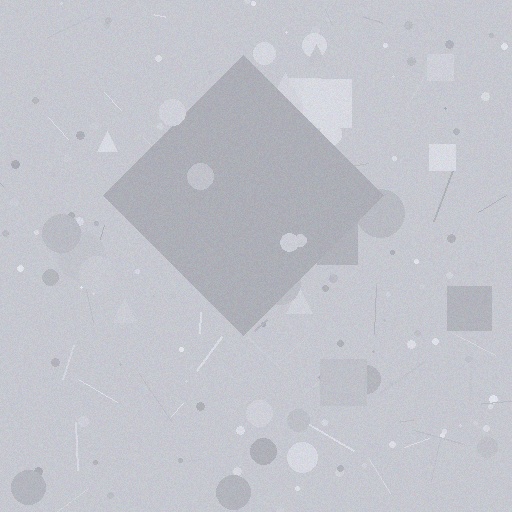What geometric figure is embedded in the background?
A diamond is embedded in the background.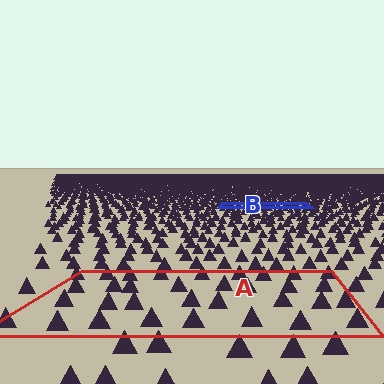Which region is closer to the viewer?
Region A is closer. The texture elements there are larger and more spread out.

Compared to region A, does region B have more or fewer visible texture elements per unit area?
Region B has more texture elements per unit area — they are packed more densely because it is farther away.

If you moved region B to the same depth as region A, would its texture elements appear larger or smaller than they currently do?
They would appear larger. At a closer depth, the same texture elements are projected at a bigger on-screen size.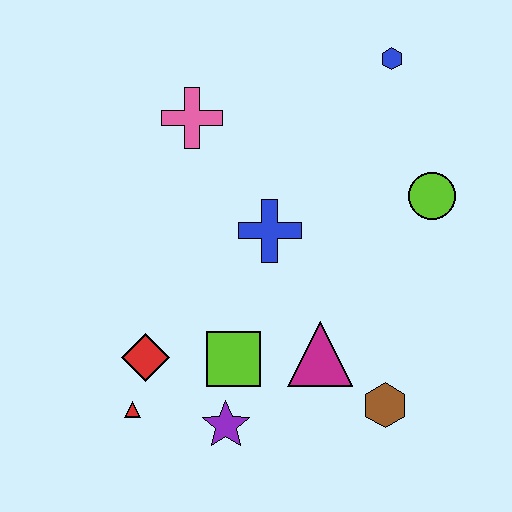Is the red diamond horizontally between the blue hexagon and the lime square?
No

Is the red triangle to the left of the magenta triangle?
Yes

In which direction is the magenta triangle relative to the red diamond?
The magenta triangle is to the right of the red diamond.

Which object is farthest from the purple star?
The blue hexagon is farthest from the purple star.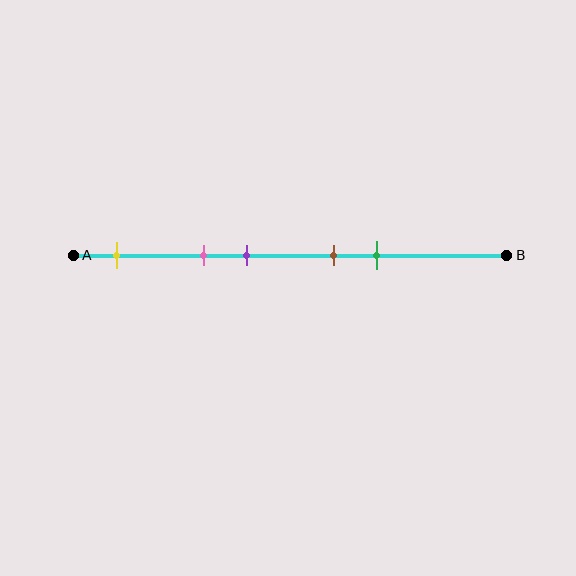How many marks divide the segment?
There are 5 marks dividing the segment.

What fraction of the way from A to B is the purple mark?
The purple mark is approximately 40% (0.4) of the way from A to B.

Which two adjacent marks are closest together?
The brown and green marks are the closest adjacent pair.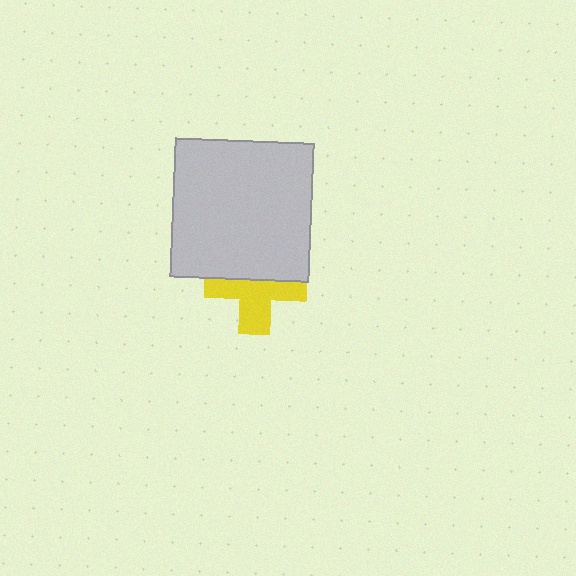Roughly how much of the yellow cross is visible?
About half of it is visible (roughly 57%).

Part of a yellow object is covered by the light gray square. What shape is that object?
It is a cross.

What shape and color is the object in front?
The object in front is a light gray square.